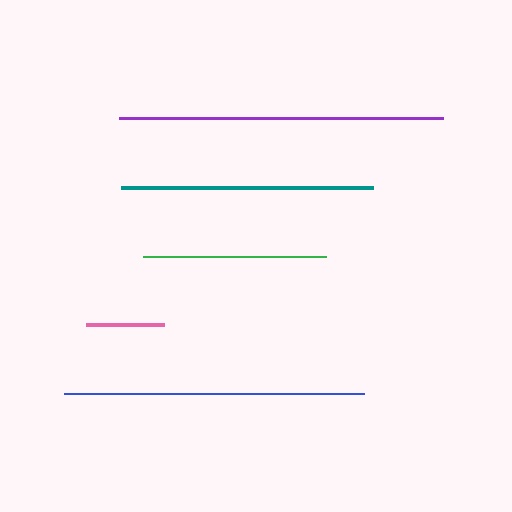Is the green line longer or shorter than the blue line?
The blue line is longer than the green line.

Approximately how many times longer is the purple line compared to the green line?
The purple line is approximately 1.8 times the length of the green line.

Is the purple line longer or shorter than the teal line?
The purple line is longer than the teal line.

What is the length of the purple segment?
The purple segment is approximately 324 pixels long.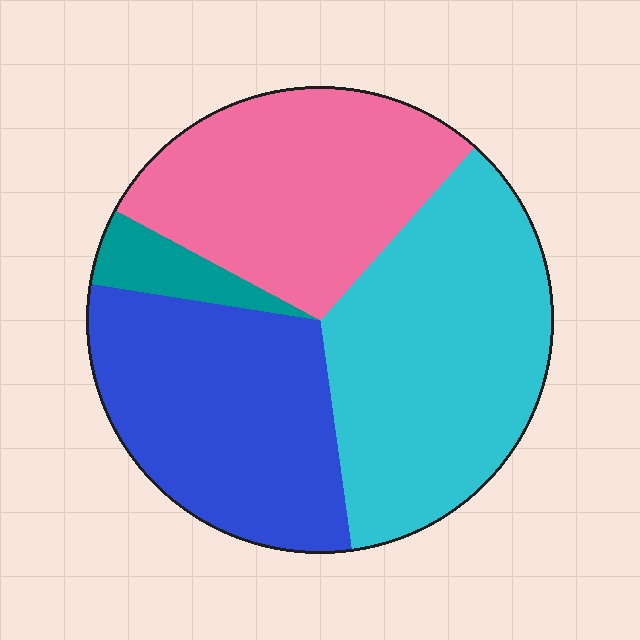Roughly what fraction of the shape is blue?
Blue covers around 30% of the shape.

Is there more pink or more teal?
Pink.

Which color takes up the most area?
Cyan, at roughly 35%.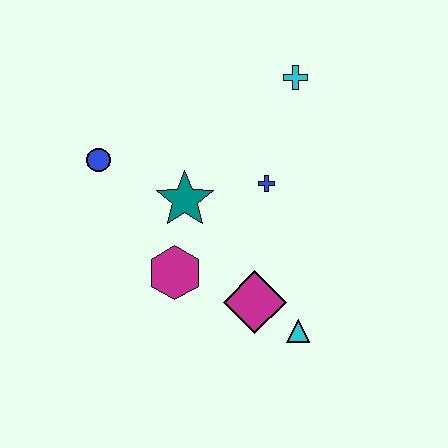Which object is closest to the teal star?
The magenta hexagon is closest to the teal star.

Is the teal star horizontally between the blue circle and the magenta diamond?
Yes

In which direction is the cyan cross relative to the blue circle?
The cyan cross is to the right of the blue circle.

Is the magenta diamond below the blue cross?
Yes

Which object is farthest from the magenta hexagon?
The cyan cross is farthest from the magenta hexagon.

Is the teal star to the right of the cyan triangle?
No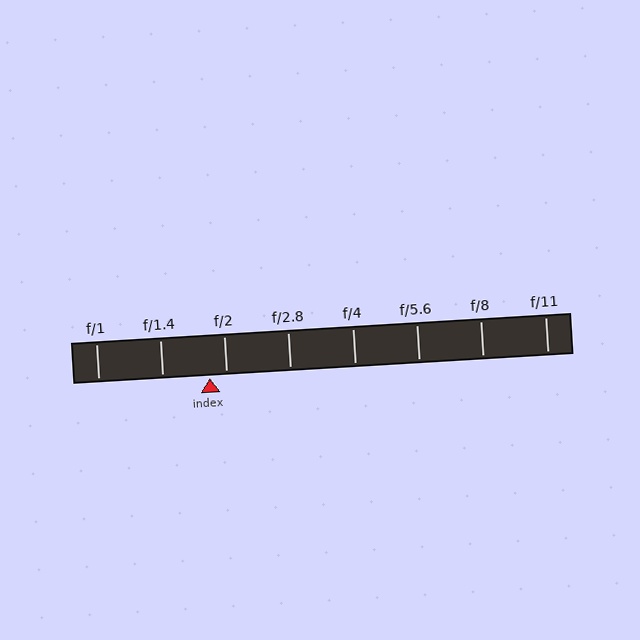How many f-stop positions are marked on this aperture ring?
There are 8 f-stop positions marked.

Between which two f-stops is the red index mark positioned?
The index mark is between f/1.4 and f/2.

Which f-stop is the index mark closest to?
The index mark is closest to f/2.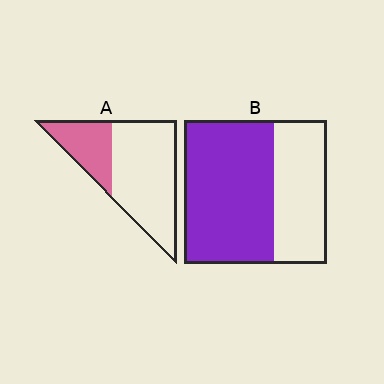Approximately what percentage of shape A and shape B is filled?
A is approximately 30% and B is approximately 65%.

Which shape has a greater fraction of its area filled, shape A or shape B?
Shape B.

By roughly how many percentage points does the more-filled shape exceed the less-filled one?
By roughly 35 percentage points (B over A).